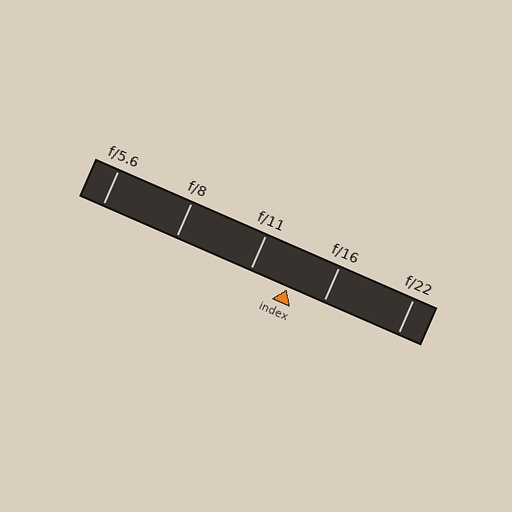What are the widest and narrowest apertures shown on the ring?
The widest aperture shown is f/5.6 and the narrowest is f/22.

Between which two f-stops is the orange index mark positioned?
The index mark is between f/11 and f/16.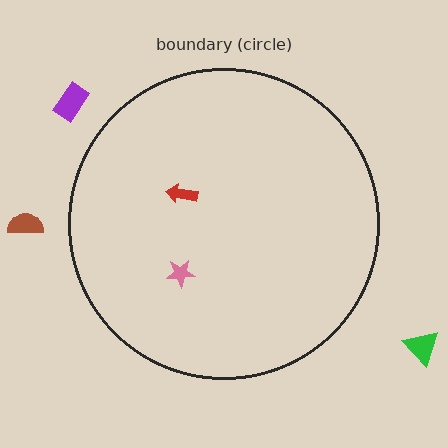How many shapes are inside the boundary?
2 inside, 3 outside.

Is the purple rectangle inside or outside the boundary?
Outside.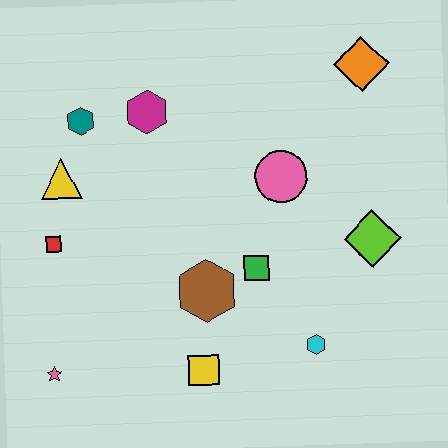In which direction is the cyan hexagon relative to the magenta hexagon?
The cyan hexagon is below the magenta hexagon.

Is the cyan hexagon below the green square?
Yes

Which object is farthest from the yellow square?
The orange diamond is farthest from the yellow square.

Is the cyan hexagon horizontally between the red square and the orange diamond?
Yes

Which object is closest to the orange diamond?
The pink circle is closest to the orange diamond.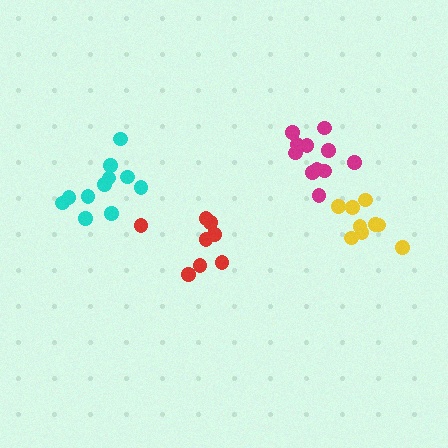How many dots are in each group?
Group 1: 9 dots, Group 2: 8 dots, Group 3: 11 dots, Group 4: 11 dots (39 total).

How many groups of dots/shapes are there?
There are 4 groups.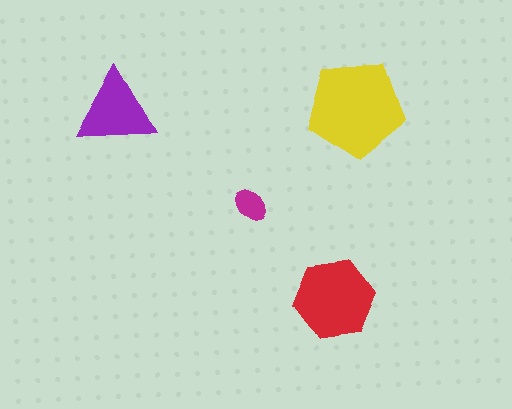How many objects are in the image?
There are 4 objects in the image.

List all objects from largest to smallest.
The yellow pentagon, the red hexagon, the purple triangle, the magenta ellipse.